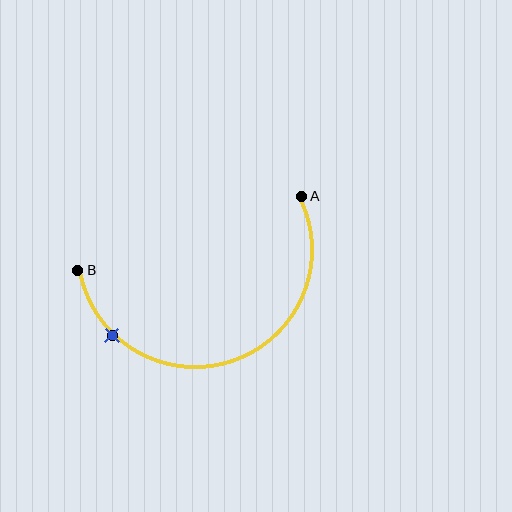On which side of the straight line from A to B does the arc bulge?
The arc bulges below the straight line connecting A and B.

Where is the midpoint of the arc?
The arc midpoint is the point on the curve farthest from the straight line joining A and B. It sits below that line.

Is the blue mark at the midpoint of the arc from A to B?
No. The blue mark lies on the arc but is closer to endpoint B. The arc midpoint would be at the point on the curve equidistant along the arc from both A and B.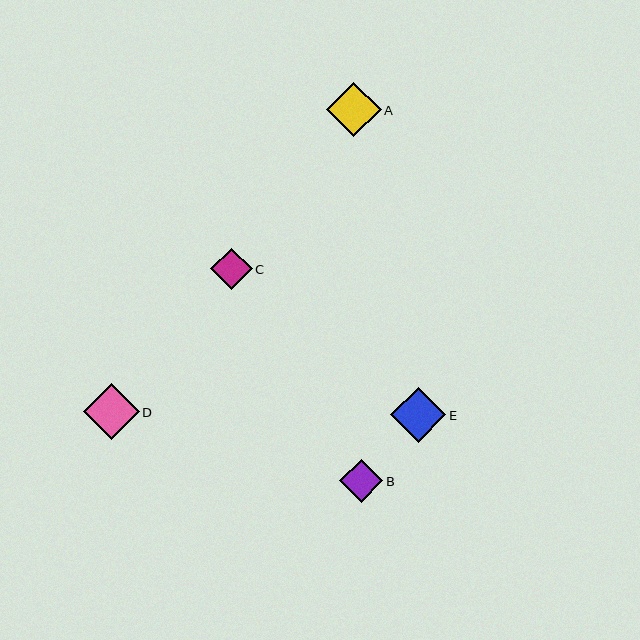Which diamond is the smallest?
Diamond C is the smallest with a size of approximately 41 pixels.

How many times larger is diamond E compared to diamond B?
Diamond E is approximately 1.3 times the size of diamond B.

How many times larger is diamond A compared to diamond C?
Diamond A is approximately 1.3 times the size of diamond C.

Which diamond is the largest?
Diamond D is the largest with a size of approximately 56 pixels.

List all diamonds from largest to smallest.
From largest to smallest: D, E, A, B, C.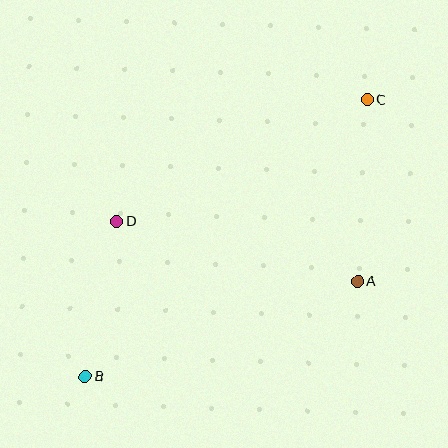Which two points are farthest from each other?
Points B and C are farthest from each other.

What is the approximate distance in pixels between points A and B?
The distance between A and B is approximately 289 pixels.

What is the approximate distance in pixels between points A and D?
The distance between A and D is approximately 248 pixels.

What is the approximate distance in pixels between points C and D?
The distance between C and D is approximately 278 pixels.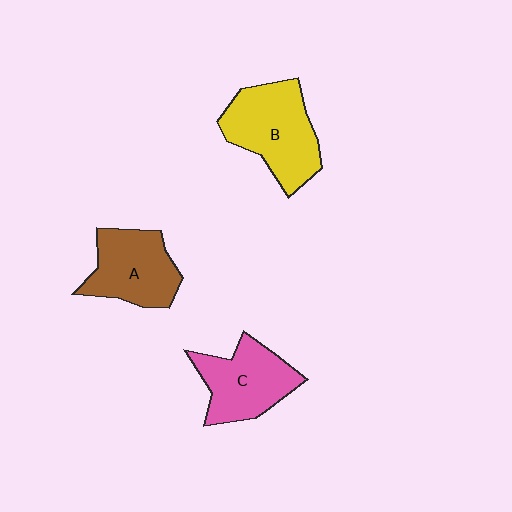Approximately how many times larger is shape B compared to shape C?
Approximately 1.2 times.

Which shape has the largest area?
Shape B (yellow).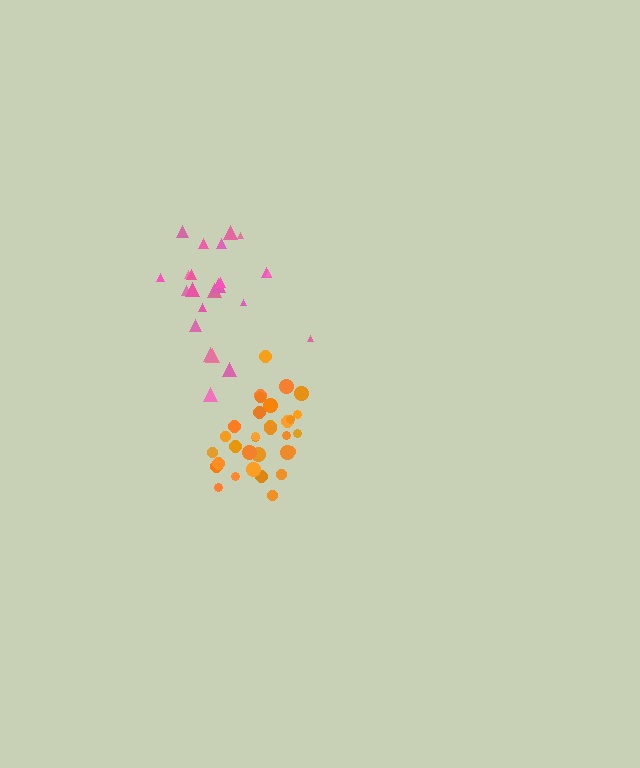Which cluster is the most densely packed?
Orange.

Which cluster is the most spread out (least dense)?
Pink.